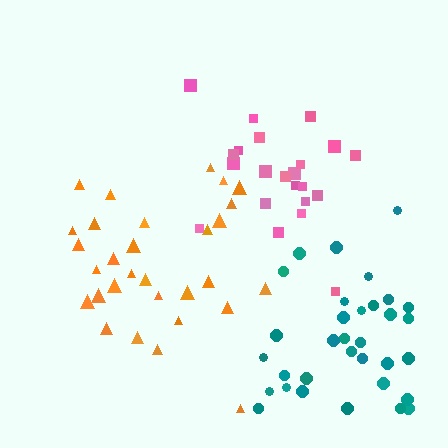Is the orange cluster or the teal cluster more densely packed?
Teal.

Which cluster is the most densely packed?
Teal.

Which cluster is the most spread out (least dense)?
Pink.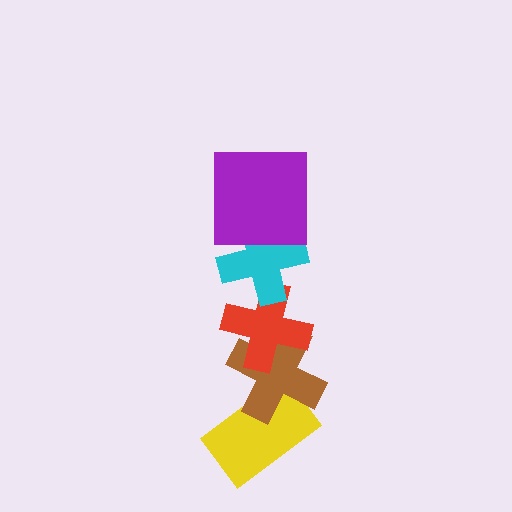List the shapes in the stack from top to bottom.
From top to bottom: the purple square, the cyan cross, the red cross, the brown cross, the yellow rectangle.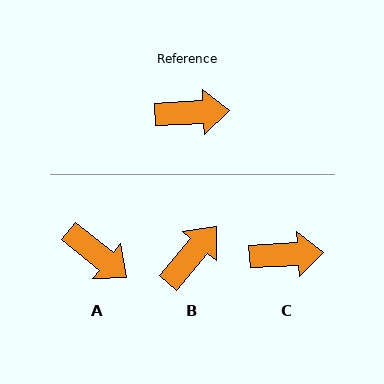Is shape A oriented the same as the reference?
No, it is off by about 42 degrees.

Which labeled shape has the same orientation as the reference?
C.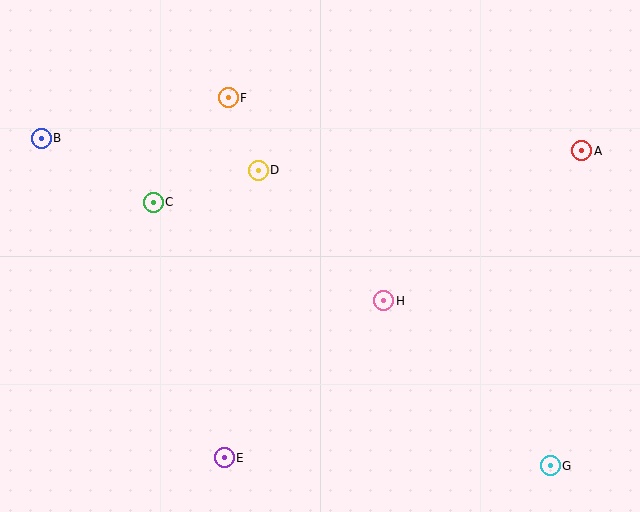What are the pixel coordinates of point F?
Point F is at (228, 98).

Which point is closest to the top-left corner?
Point B is closest to the top-left corner.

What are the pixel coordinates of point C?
Point C is at (153, 202).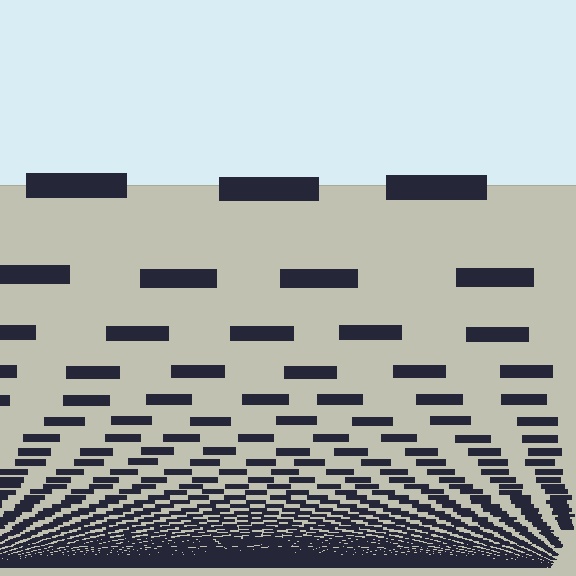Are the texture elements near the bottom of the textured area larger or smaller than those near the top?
Smaller. The gradient is inverted — elements near the bottom are smaller and denser.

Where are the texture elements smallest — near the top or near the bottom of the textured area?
Near the bottom.